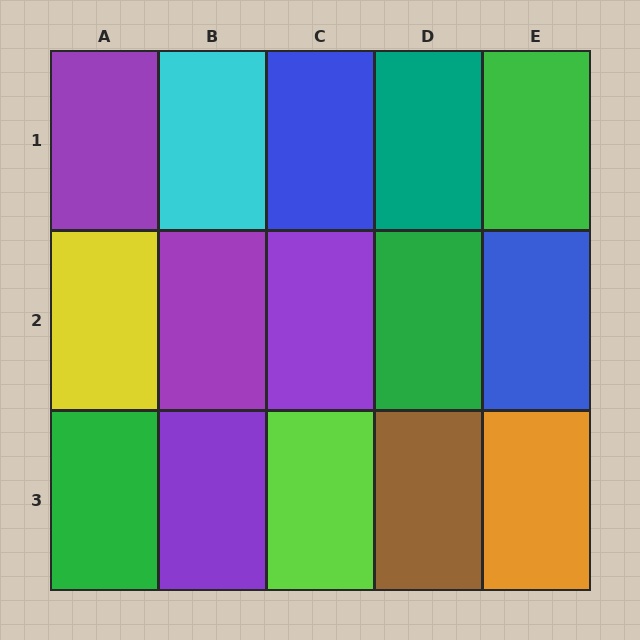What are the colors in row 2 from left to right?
Yellow, purple, purple, green, blue.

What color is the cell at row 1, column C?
Blue.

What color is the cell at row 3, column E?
Orange.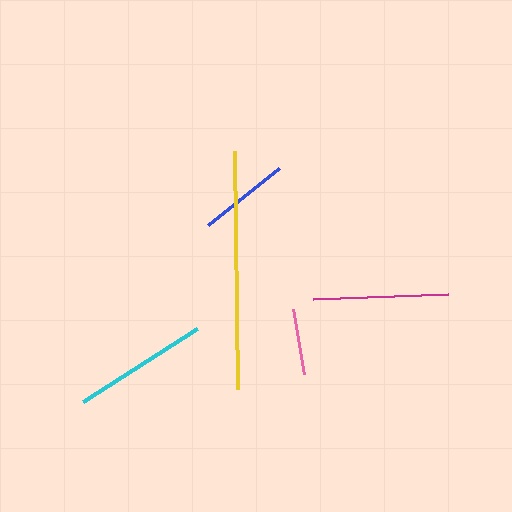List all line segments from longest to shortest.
From longest to shortest: yellow, magenta, cyan, blue, pink.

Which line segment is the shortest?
The pink line is the shortest at approximately 66 pixels.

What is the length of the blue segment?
The blue segment is approximately 90 pixels long.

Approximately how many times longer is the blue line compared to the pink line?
The blue line is approximately 1.4 times the length of the pink line.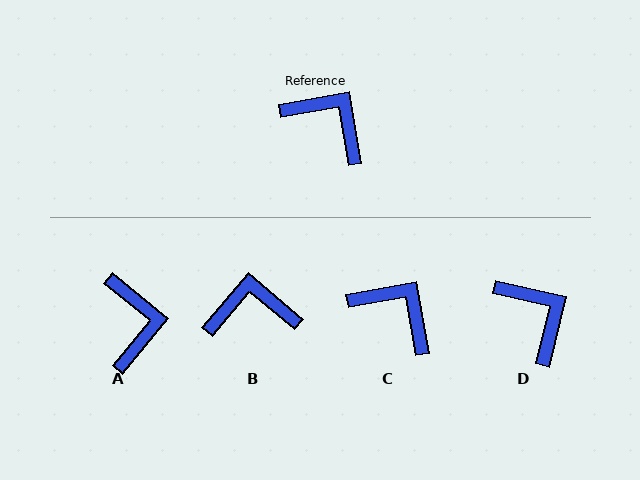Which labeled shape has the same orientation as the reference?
C.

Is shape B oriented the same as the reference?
No, it is off by about 40 degrees.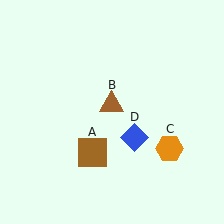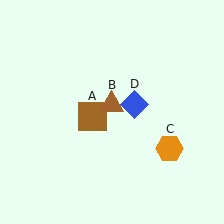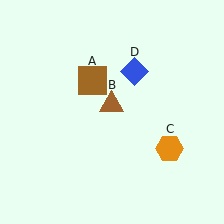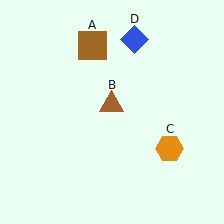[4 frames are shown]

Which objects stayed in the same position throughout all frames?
Brown triangle (object B) and orange hexagon (object C) remained stationary.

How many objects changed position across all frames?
2 objects changed position: brown square (object A), blue diamond (object D).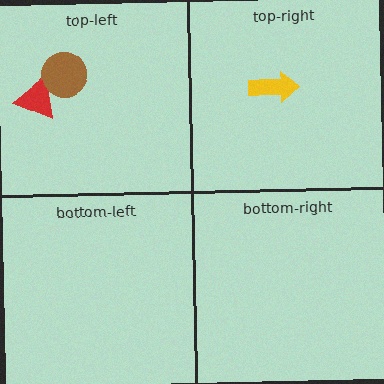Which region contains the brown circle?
The top-left region.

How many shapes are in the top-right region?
1.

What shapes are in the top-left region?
The red triangle, the brown circle.